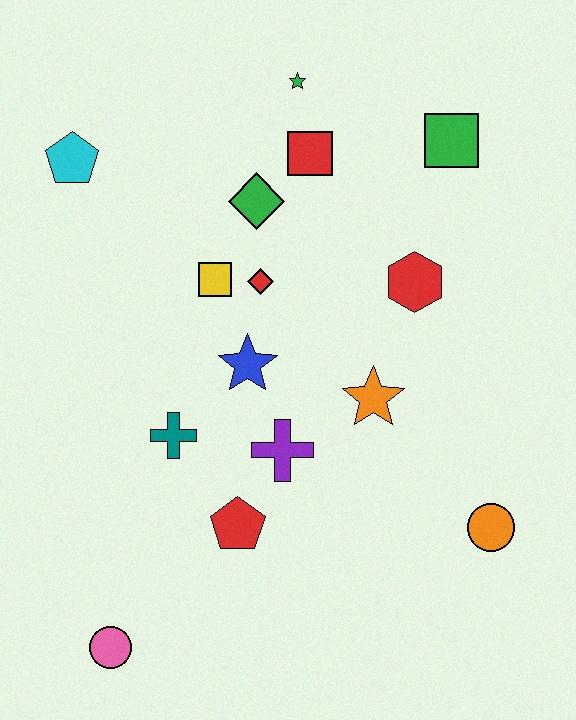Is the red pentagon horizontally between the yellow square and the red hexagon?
Yes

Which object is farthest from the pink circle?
The green square is farthest from the pink circle.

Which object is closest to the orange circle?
The orange star is closest to the orange circle.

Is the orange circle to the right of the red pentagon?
Yes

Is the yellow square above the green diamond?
No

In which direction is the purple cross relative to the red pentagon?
The purple cross is above the red pentagon.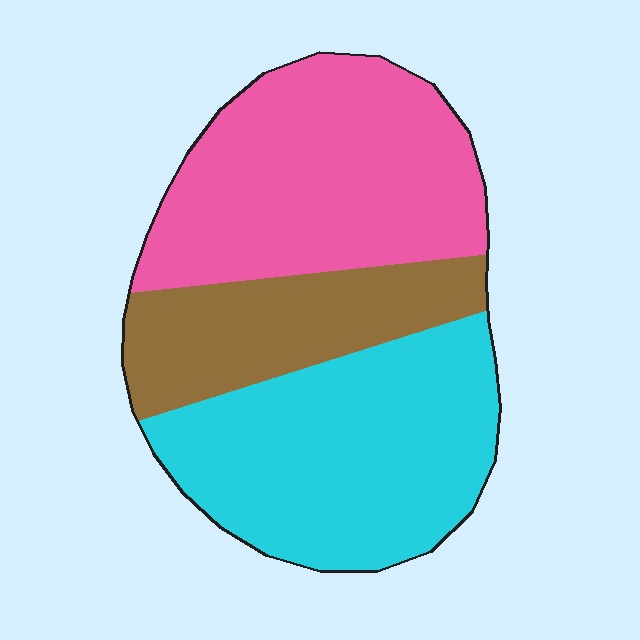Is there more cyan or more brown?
Cyan.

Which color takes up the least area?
Brown, at roughly 20%.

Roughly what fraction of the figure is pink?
Pink takes up about two fifths (2/5) of the figure.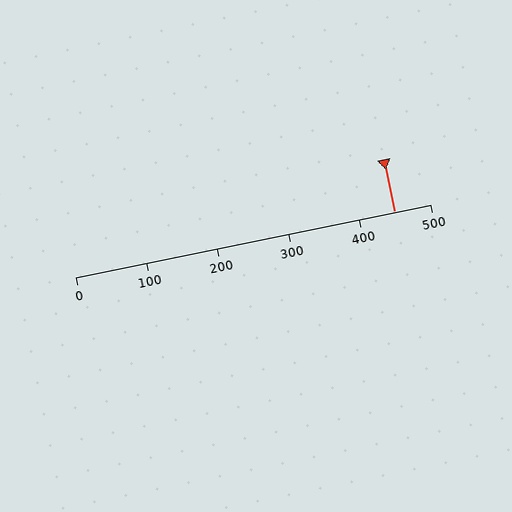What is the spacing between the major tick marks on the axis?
The major ticks are spaced 100 apart.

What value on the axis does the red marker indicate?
The marker indicates approximately 450.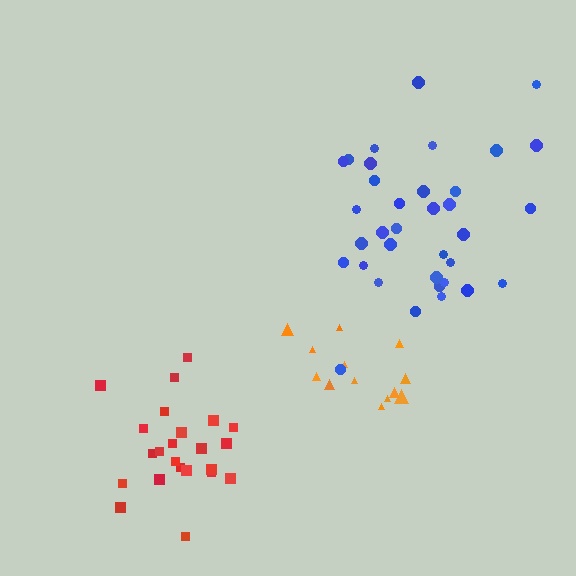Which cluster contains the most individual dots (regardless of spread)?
Blue (35).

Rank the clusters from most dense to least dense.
red, orange, blue.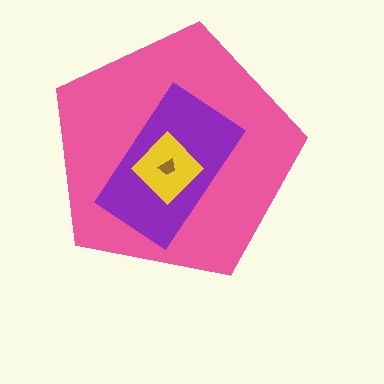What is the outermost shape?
The pink pentagon.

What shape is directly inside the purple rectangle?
The yellow diamond.